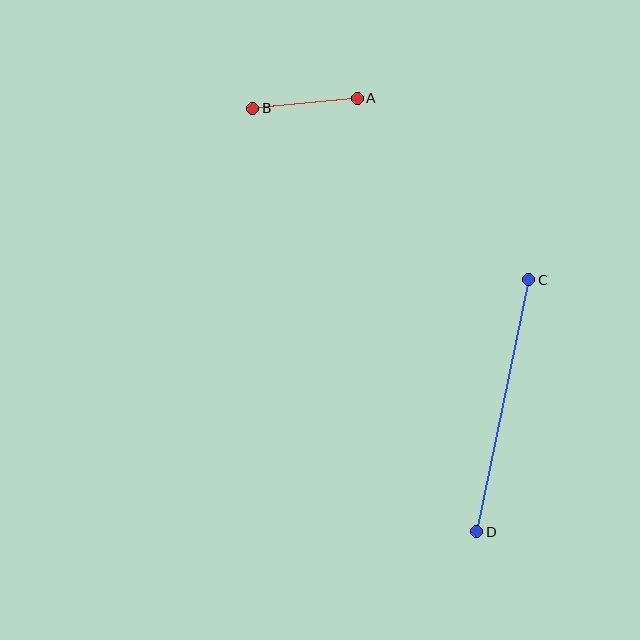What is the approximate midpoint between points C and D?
The midpoint is at approximately (503, 406) pixels.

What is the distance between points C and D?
The distance is approximately 257 pixels.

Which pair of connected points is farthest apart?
Points C and D are farthest apart.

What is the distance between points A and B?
The distance is approximately 105 pixels.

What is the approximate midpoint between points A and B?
The midpoint is at approximately (305, 103) pixels.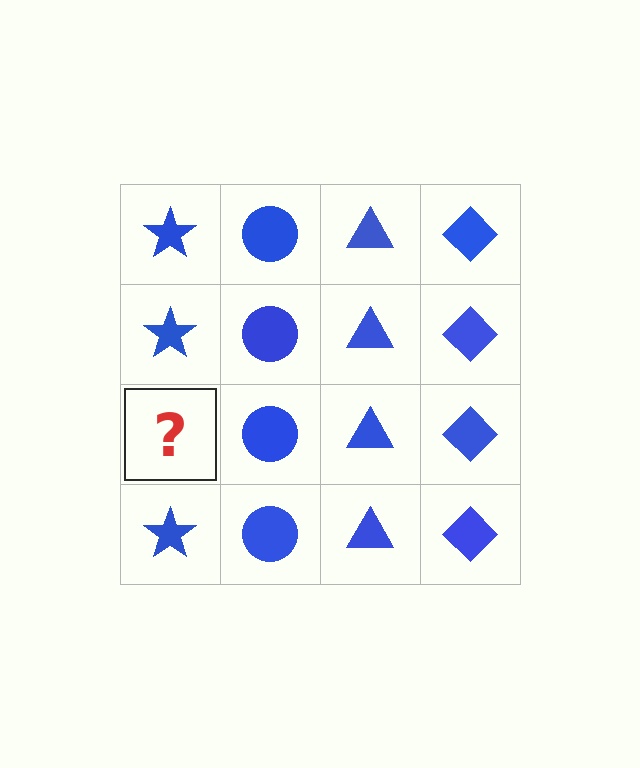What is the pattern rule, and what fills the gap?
The rule is that each column has a consistent shape. The gap should be filled with a blue star.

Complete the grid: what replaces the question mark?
The question mark should be replaced with a blue star.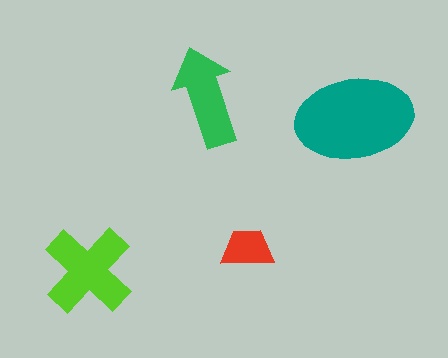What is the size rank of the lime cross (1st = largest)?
2nd.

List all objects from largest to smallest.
The teal ellipse, the lime cross, the green arrow, the red trapezoid.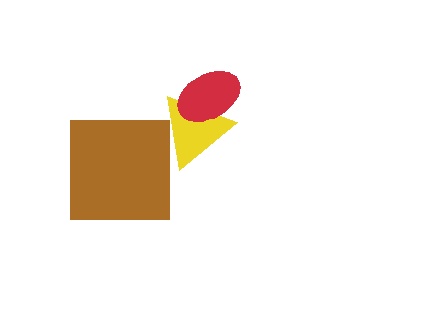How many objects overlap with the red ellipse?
1 object overlaps with the red ellipse.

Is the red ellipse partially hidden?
No, no other shape covers it.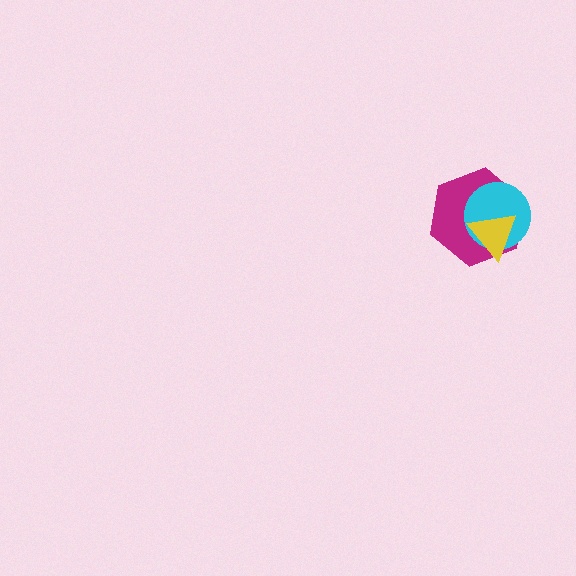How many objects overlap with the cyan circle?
2 objects overlap with the cyan circle.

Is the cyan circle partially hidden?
Yes, it is partially covered by another shape.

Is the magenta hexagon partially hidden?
Yes, it is partially covered by another shape.